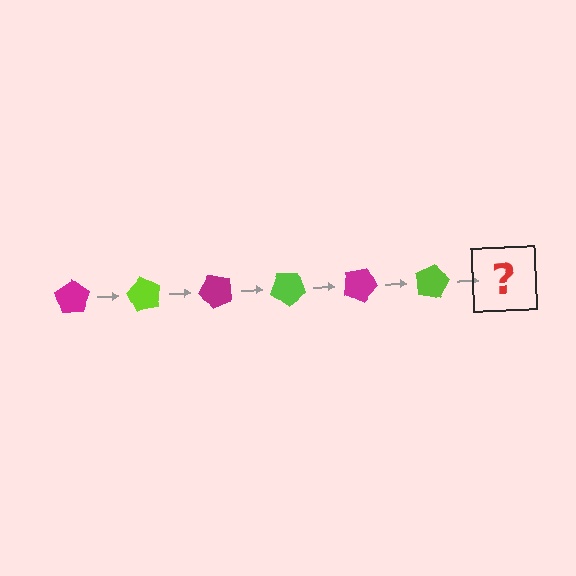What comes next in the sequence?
The next element should be a magenta pentagon, rotated 360 degrees from the start.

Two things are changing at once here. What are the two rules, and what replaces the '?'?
The two rules are that it rotates 60 degrees each step and the color cycles through magenta and lime. The '?' should be a magenta pentagon, rotated 360 degrees from the start.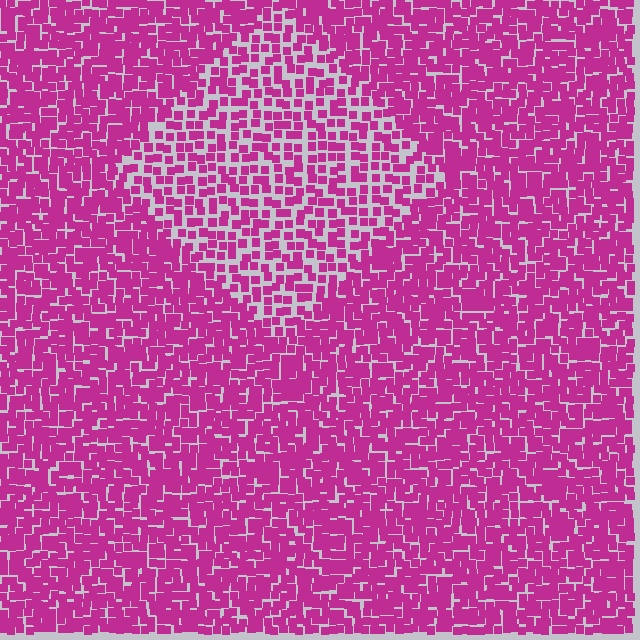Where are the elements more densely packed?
The elements are more densely packed outside the diamond boundary.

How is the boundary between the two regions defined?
The boundary is defined by a change in element density (approximately 1.8x ratio). All elements are the same color, size, and shape.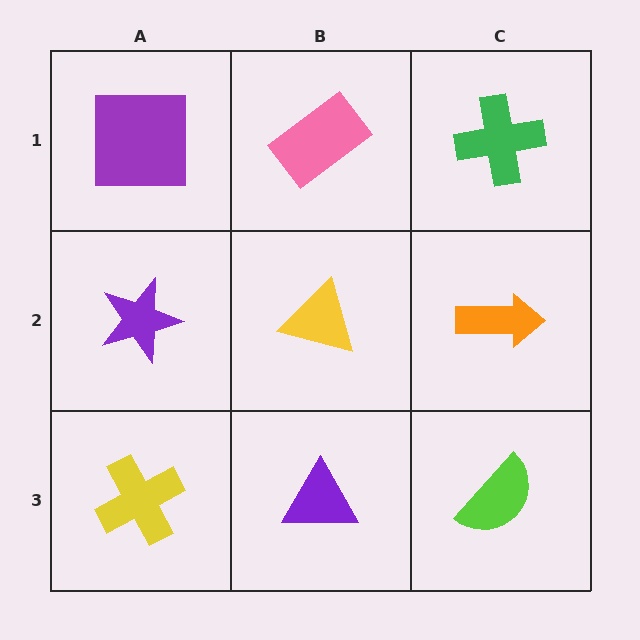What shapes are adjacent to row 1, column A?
A purple star (row 2, column A), a pink rectangle (row 1, column B).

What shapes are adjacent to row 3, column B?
A yellow triangle (row 2, column B), a yellow cross (row 3, column A), a lime semicircle (row 3, column C).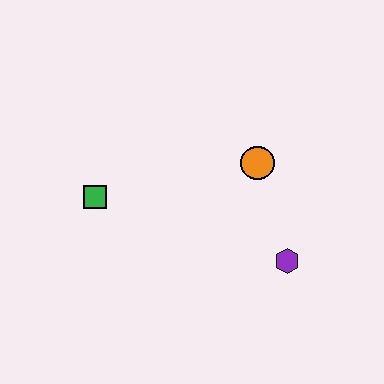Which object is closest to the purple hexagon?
The orange circle is closest to the purple hexagon.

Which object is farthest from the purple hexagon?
The green square is farthest from the purple hexagon.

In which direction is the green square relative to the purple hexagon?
The green square is to the left of the purple hexagon.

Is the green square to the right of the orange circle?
No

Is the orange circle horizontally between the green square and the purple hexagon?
Yes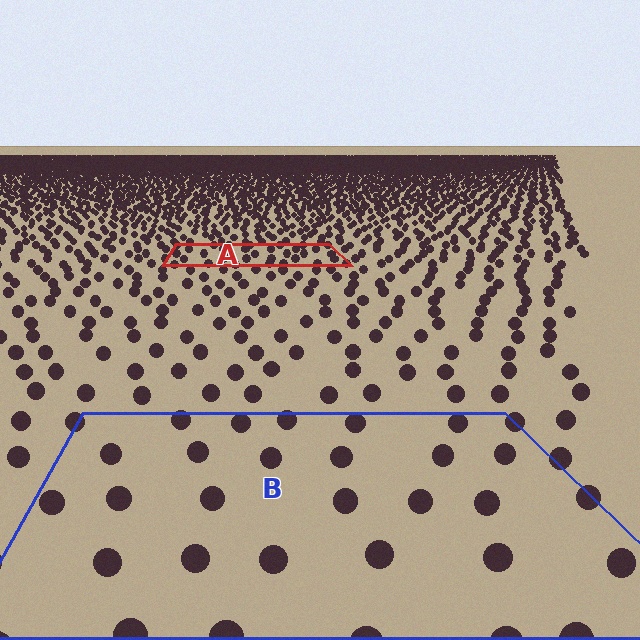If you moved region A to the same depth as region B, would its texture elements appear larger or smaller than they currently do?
They would appear larger. At a closer depth, the same texture elements are projected at a bigger on-screen size.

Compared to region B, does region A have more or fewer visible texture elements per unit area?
Region A has more texture elements per unit area — they are packed more densely because it is farther away.